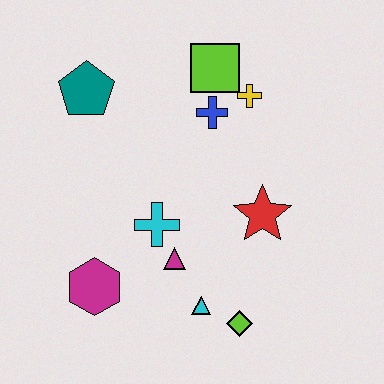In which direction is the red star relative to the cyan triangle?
The red star is above the cyan triangle.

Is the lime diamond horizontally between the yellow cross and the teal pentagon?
Yes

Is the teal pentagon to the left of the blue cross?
Yes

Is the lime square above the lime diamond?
Yes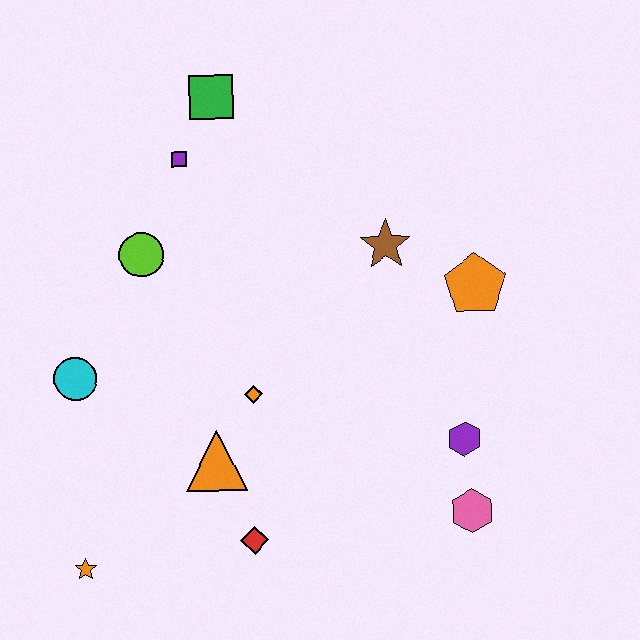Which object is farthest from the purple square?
The pink hexagon is farthest from the purple square.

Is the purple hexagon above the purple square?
No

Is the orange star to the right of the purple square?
No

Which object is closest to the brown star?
The orange pentagon is closest to the brown star.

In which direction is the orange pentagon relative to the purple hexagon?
The orange pentagon is above the purple hexagon.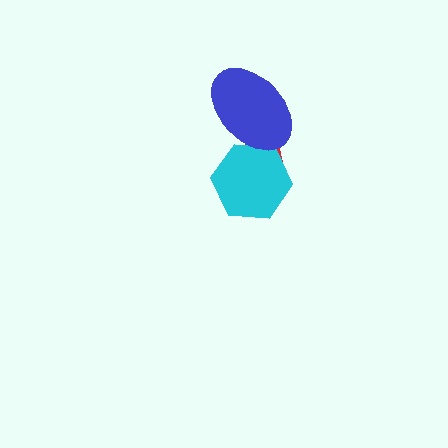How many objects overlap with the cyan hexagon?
2 objects overlap with the cyan hexagon.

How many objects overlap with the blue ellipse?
2 objects overlap with the blue ellipse.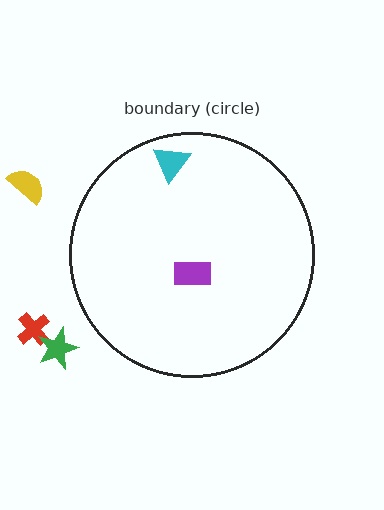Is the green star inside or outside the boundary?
Outside.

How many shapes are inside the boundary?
2 inside, 3 outside.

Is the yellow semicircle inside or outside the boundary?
Outside.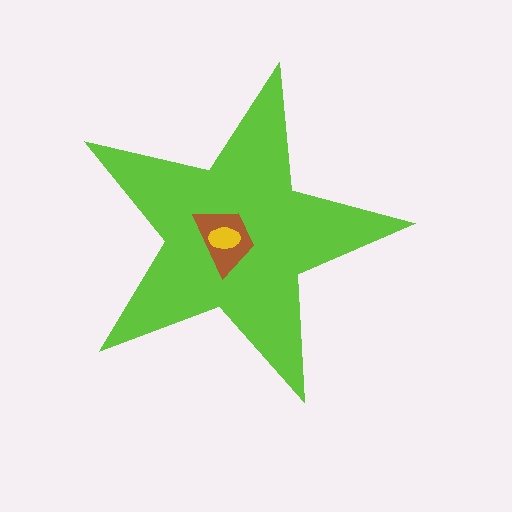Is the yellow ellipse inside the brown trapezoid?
Yes.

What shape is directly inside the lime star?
The brown trapezoid.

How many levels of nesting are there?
3.